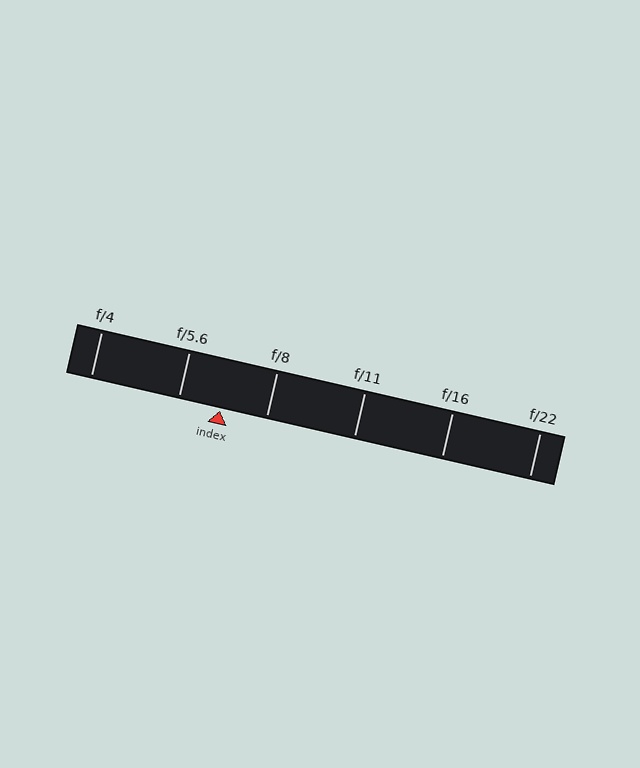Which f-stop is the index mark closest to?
The index mark is closest to f/5.6.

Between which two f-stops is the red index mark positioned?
The index mark is between f/5.6 and f/8.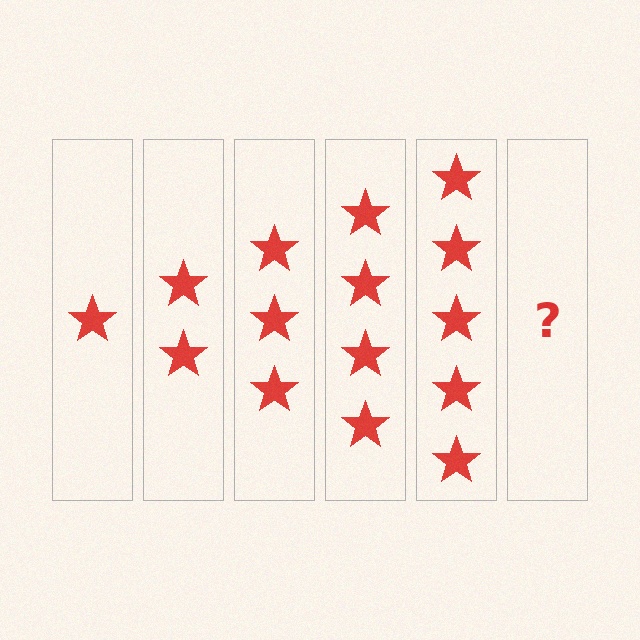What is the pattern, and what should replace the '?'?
The pattern is that each step adds one more star. The '?' should be 6 stars.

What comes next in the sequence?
The next element should be 6 stars.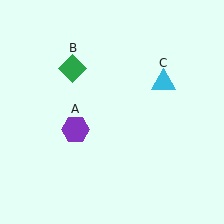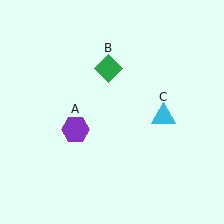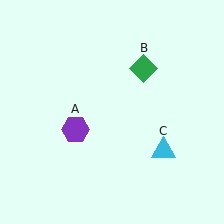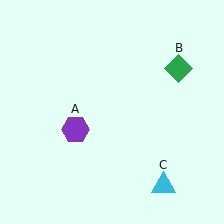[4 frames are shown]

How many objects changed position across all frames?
2 objects changed position: green diamond (object B), cyan triangle (object C).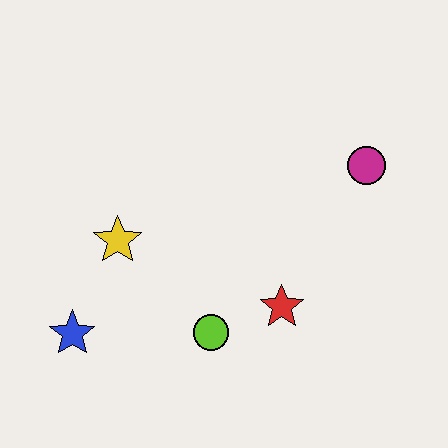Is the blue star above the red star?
No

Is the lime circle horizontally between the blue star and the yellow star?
No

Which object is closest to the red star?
The lime circle is closest to the red star.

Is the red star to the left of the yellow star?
No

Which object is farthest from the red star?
The blue star is farthest from the red star.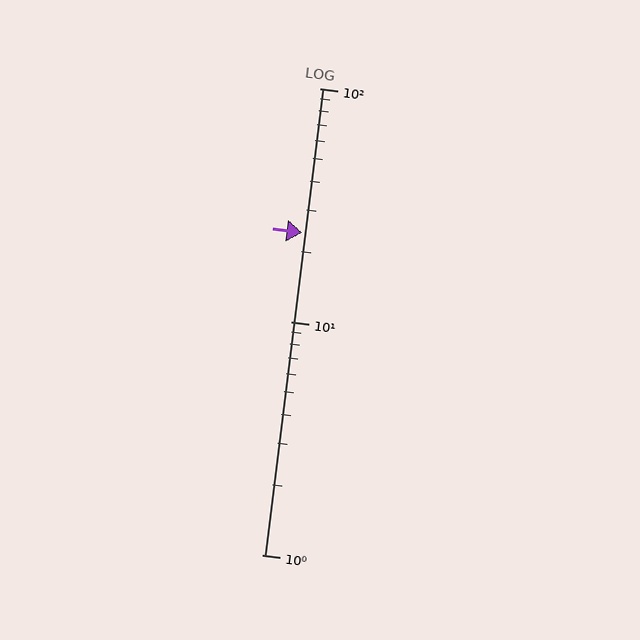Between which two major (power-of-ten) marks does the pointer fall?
The pointer is between 10 and 100.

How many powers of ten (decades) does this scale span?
The scale spans 2 decades, from 1 to 100.